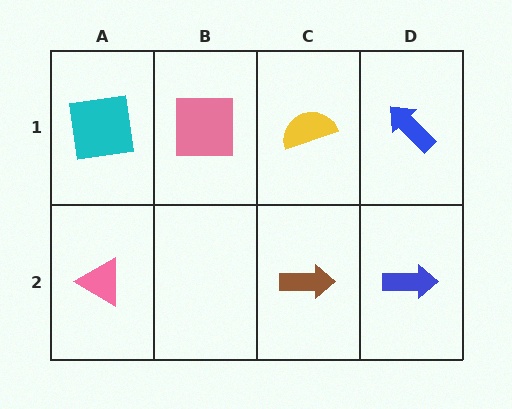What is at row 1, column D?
A blue arrow.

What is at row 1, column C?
A yellow semicircle.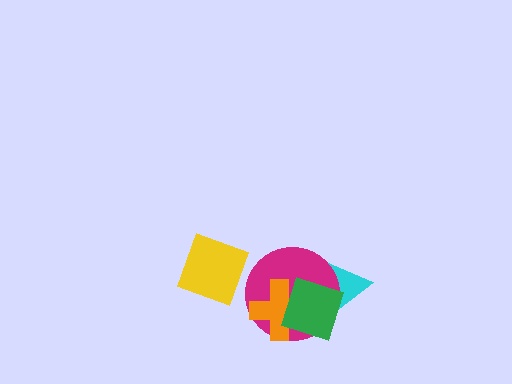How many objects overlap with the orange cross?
2 objects overlap with the orange cross.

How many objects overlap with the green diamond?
3 objects overlap with the green diamond.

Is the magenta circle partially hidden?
Yes, it is partially covered by another shape.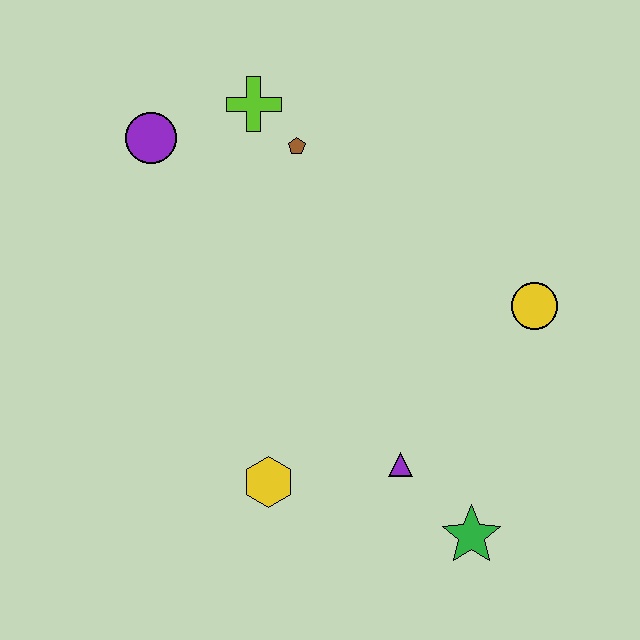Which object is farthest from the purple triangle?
The purple circle is farthest from the purple triangle.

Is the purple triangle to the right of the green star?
No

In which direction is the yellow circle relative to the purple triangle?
The yellow circle is above the purple triangle.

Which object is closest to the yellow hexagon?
The purple triangle is closest to the yellow hexagon.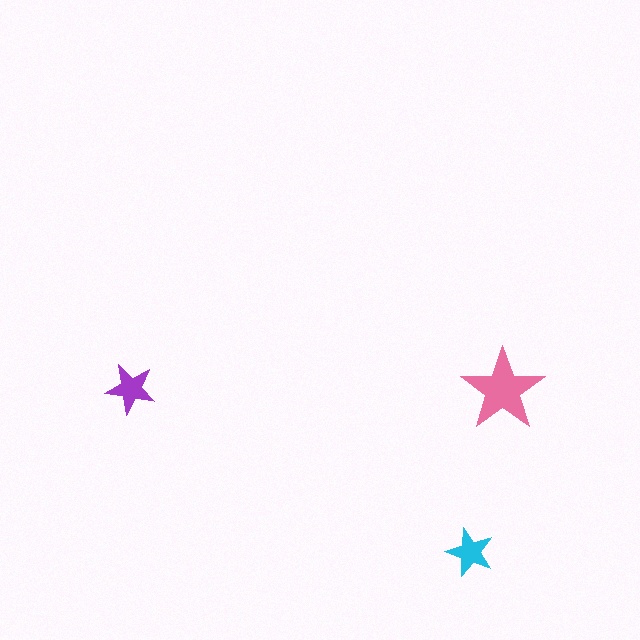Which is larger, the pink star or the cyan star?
The pink one.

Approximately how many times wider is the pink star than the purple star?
About 1.5 times wider.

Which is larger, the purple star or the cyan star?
The purple one.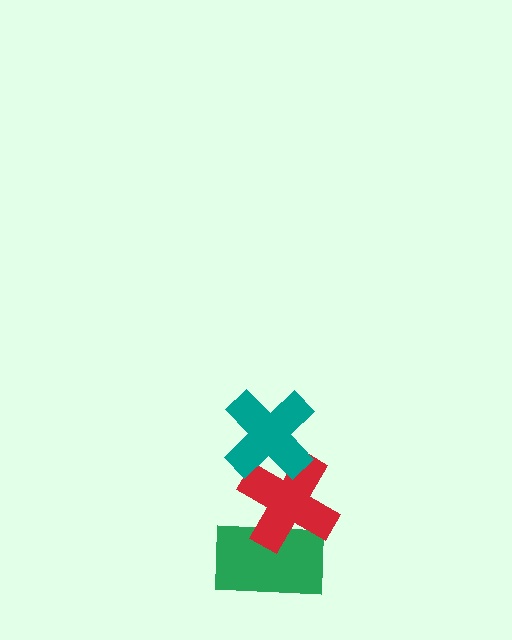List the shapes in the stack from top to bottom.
From top to bottom: the teal cross, the red cross, the green rectangle.